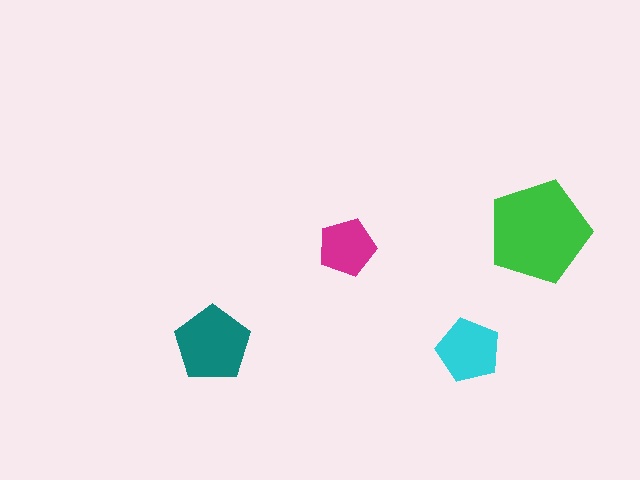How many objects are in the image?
There are 4 objects in the image.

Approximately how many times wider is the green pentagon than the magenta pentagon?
About 2 times wider.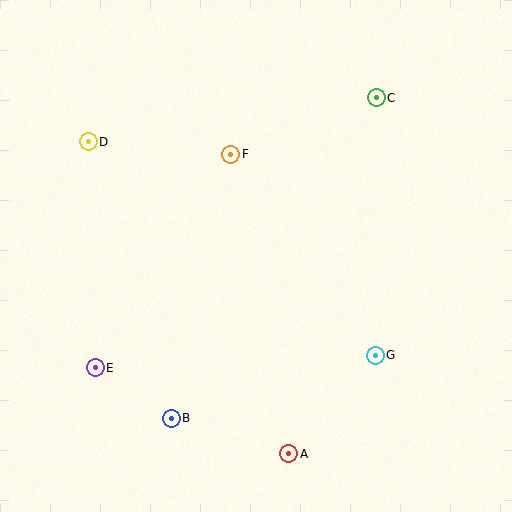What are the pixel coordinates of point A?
Point A is at (289, 454).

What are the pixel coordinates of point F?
Point F is at (231, 154).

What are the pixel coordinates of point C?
Point C is at (376, 98).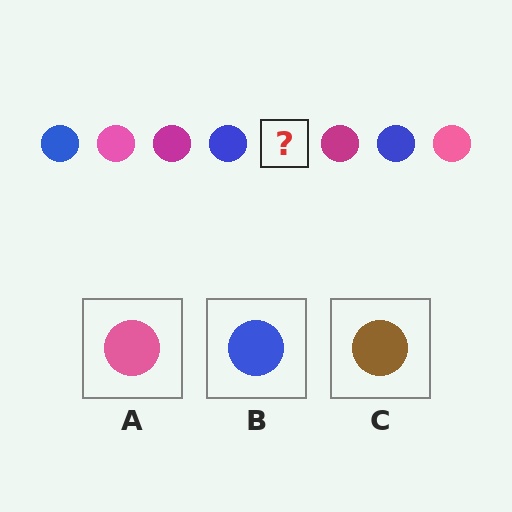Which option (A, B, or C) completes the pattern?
A.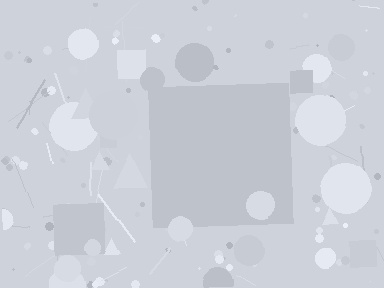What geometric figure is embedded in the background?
A square is embedded in the background.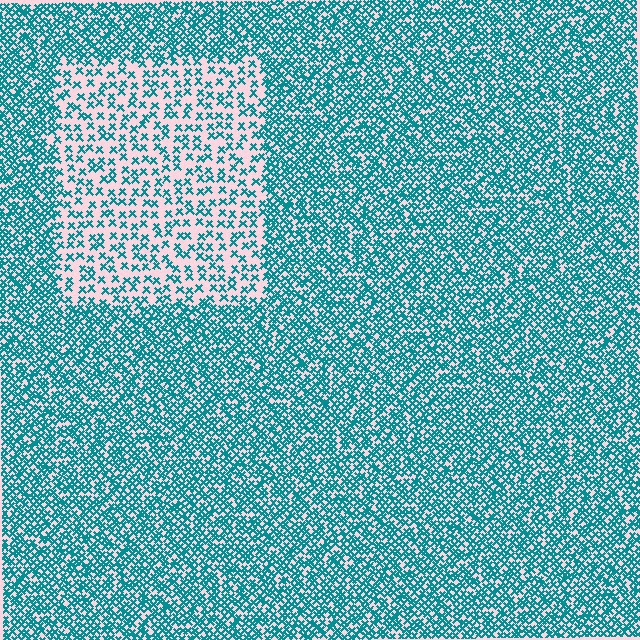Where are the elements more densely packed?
The elements are more densely packed outside the rectangle boundary.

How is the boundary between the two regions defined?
The boundary is defined by a change in element density (approximately 2.4x ratio). All elements are the same color, size, and shape.